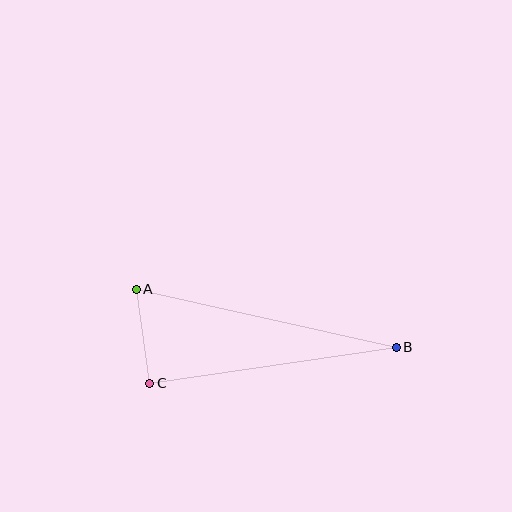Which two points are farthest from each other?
Points A and B are farthest from each other.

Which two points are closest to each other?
Points A and C are closest to each other.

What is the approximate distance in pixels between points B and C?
The distance between B and C is approximately 249 pixels.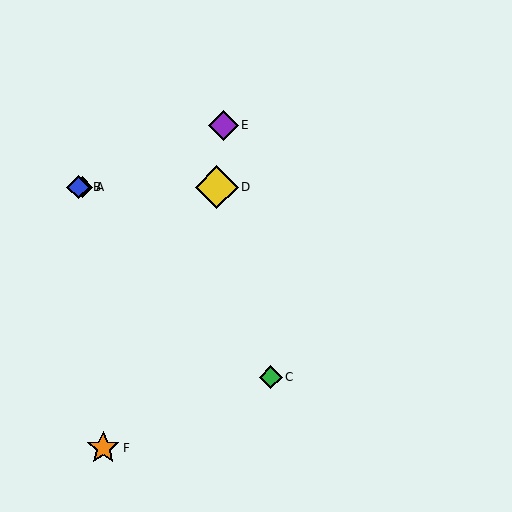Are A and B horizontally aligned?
Yes, both are at y≈187.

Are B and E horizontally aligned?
No, B is at y≈187 and E is at y≈125.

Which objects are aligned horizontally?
Objects A, B, D are aligned horizontally.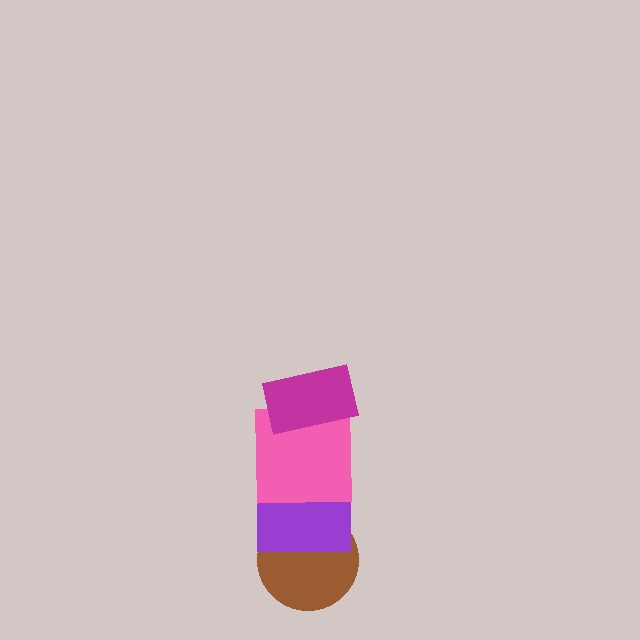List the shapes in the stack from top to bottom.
From top to bottom: the magenta rectangle, the pink square, the purple square, the brown circle.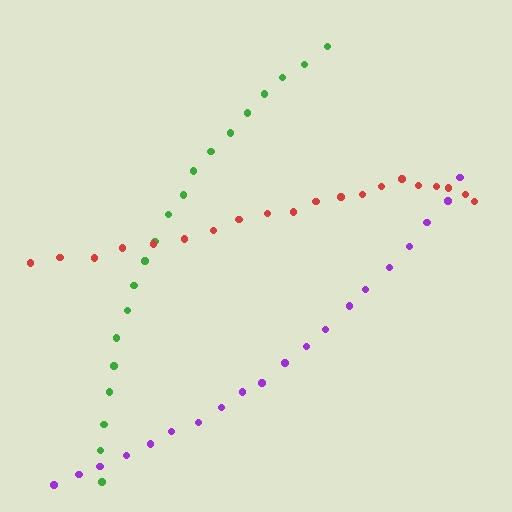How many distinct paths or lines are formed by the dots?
There are 3 distinct paths.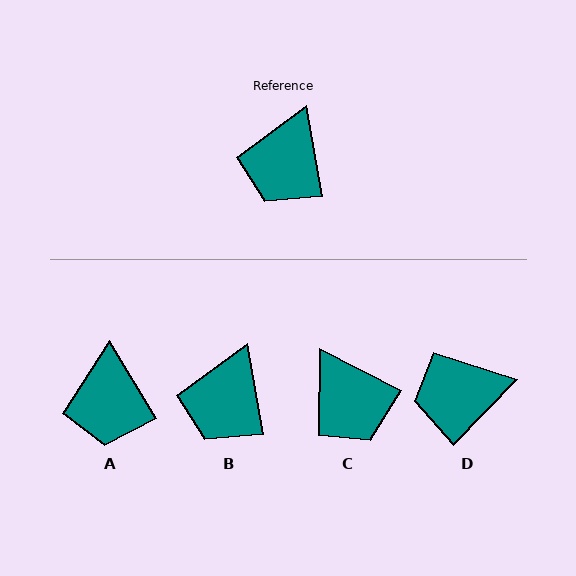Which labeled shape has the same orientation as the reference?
B.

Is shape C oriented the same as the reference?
No, it is off by about 53 degrees.